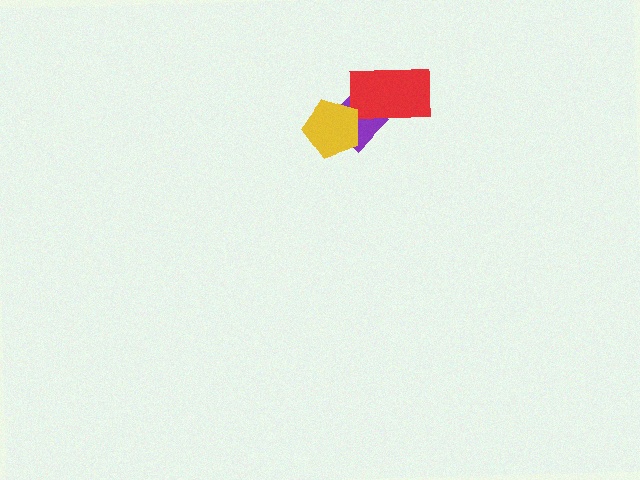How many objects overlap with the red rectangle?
1 object overlaps with the red rectangle.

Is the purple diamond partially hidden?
Yes, it is partially covered by another shape.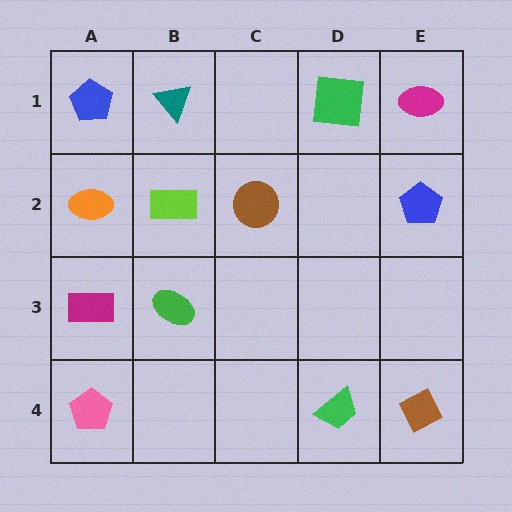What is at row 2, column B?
A lime rectangle.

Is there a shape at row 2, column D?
No, that cell is empty.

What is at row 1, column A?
A blue pentagon.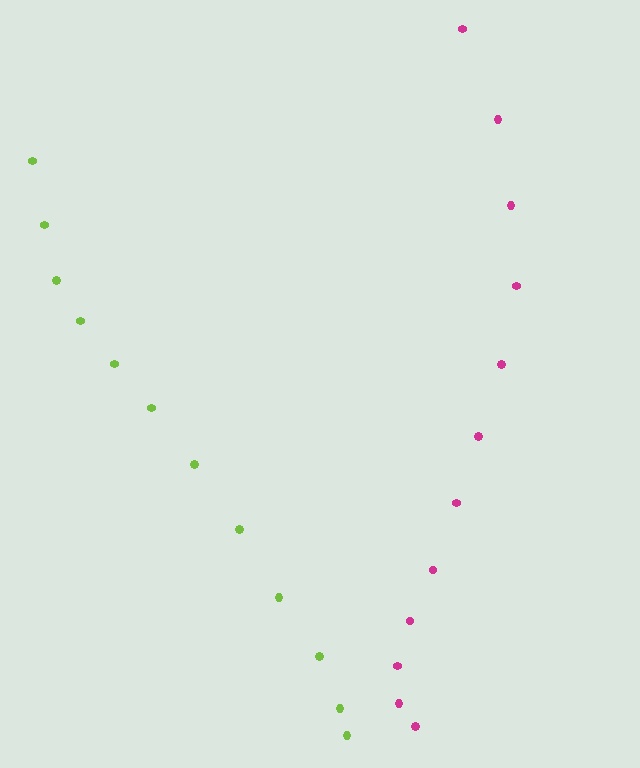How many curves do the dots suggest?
There are 2 distinct paths.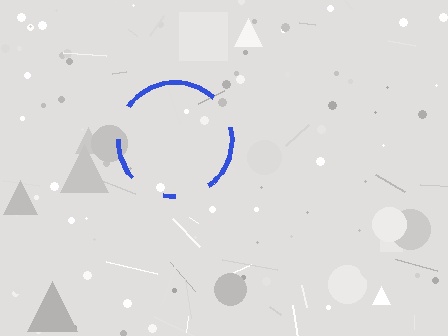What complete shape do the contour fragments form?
The contour fragments form a circle.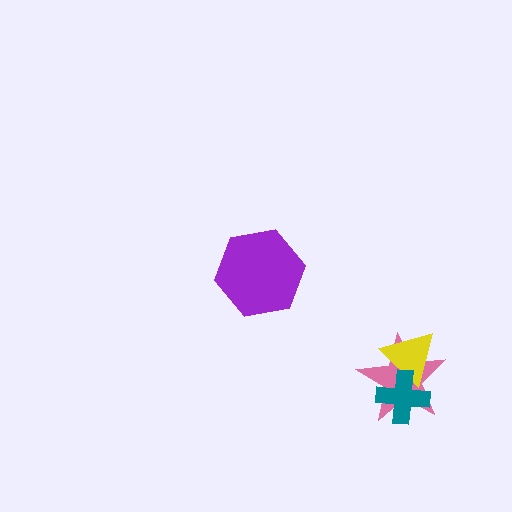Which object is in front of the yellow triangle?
The teal cross is in front of the yellow triangle.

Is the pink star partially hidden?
Yes, it is partially covered by another shape.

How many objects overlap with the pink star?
2 objects overlap with the pink star.